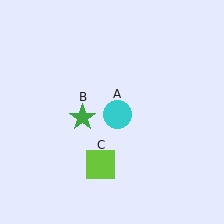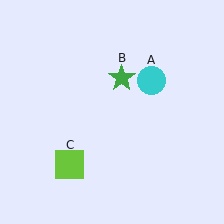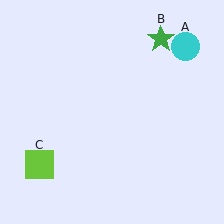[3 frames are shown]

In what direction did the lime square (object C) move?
The lime square (object C) moved left.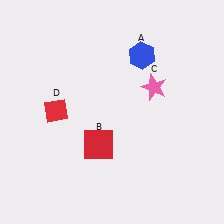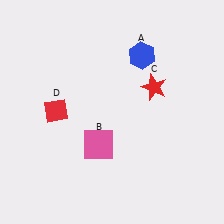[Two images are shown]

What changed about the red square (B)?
In Image 1, B is red. In Image 2, it changed to pink.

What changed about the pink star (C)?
In Image 1, C is pink. In Image 2, it changed to red.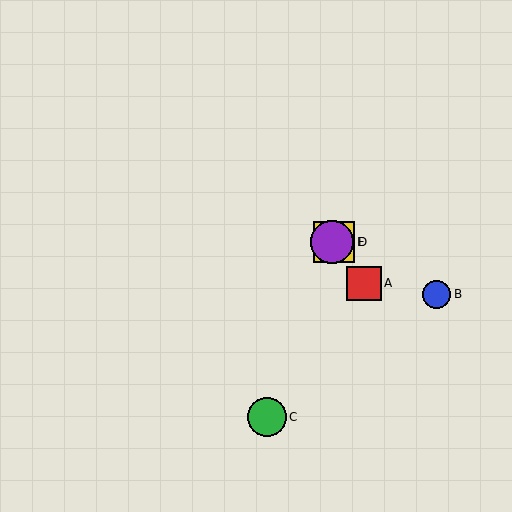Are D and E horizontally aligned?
Yes, both are at y≈242.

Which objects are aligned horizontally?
Objects D, E are aligned horizontally.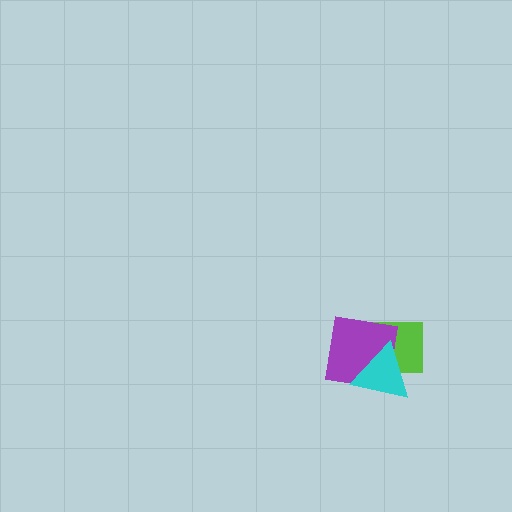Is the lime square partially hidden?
Yes, it is partially covered by another shape.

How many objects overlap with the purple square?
2 objects overlap with the purple square.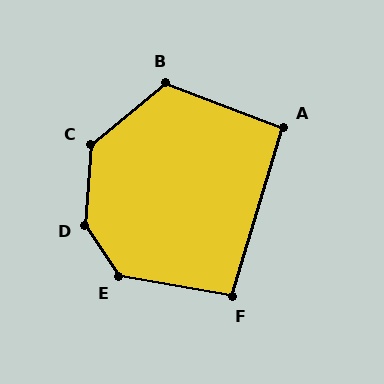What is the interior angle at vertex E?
Approximately 133 degrees (obtuse).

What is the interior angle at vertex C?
Approximately 133 degrees (obtuse).